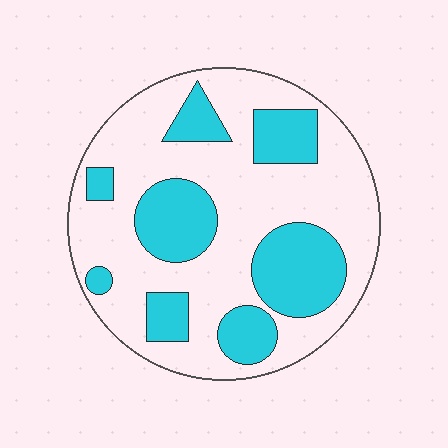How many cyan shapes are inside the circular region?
8.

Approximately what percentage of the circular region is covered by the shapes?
Approximately 35%.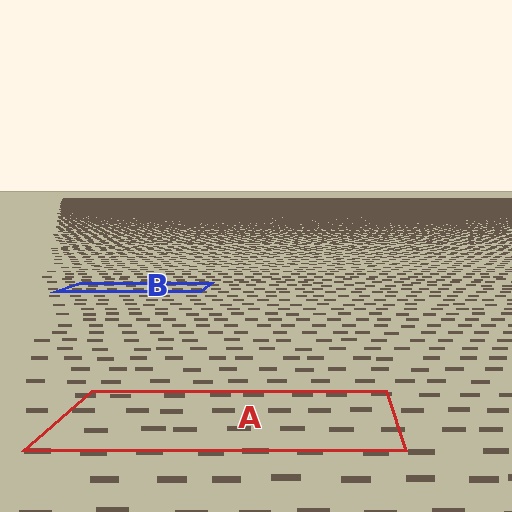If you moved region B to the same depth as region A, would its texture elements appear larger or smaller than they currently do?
They would appear larger. At a closer depth, the same texture elements are projected at a bigger on-screen size.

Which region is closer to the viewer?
Region A is closer. The texture elements there are larger and more spread out.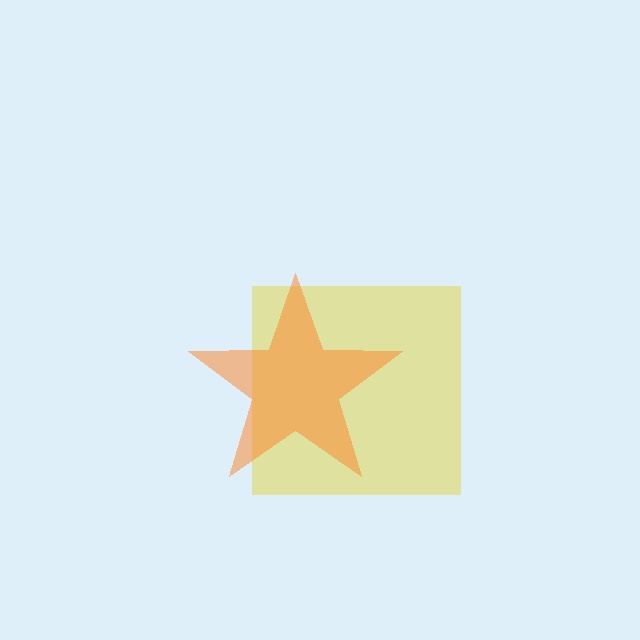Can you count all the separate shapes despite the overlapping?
Yes, there are 2 separate shapes.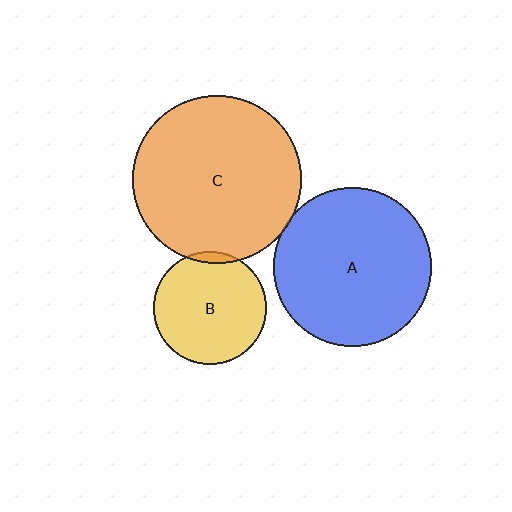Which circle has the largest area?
Circle C (orange).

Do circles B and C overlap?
Yes.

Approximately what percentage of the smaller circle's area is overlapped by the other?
Approximately 5%.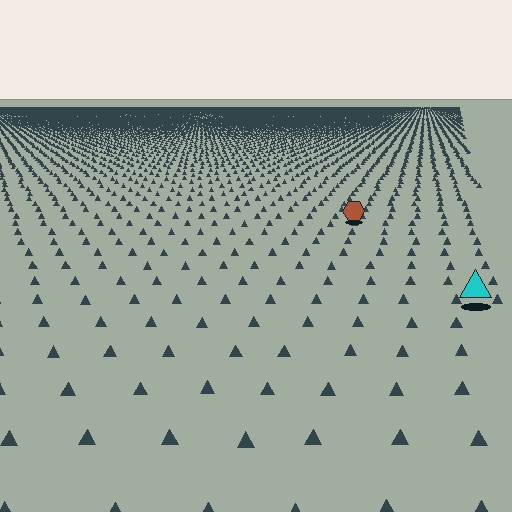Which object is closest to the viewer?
The cyan triangle is closest. The texture marks near it are larger and more spread out.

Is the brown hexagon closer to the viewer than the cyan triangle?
No. The cyan triangle is closer — you can tell from the texture gradient: the ground texture is coarser near it.